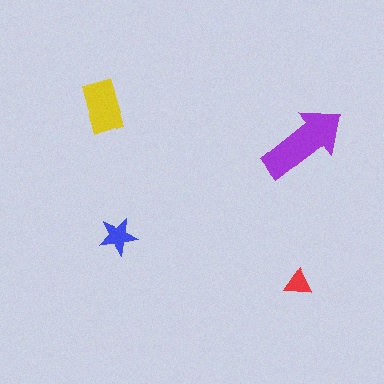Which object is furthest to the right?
The purple arrow is rightmost.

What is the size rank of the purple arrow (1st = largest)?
1st.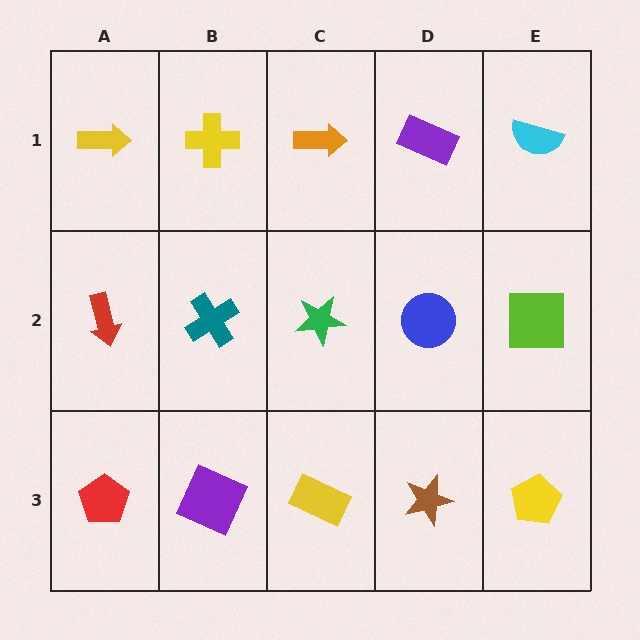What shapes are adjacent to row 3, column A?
A red arrow (row 2, column A), a purple square (row 3, column B).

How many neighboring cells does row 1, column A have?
2.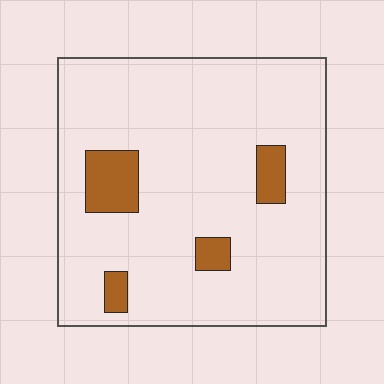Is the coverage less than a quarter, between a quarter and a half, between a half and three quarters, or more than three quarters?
Less than a quarter.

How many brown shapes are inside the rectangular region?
4.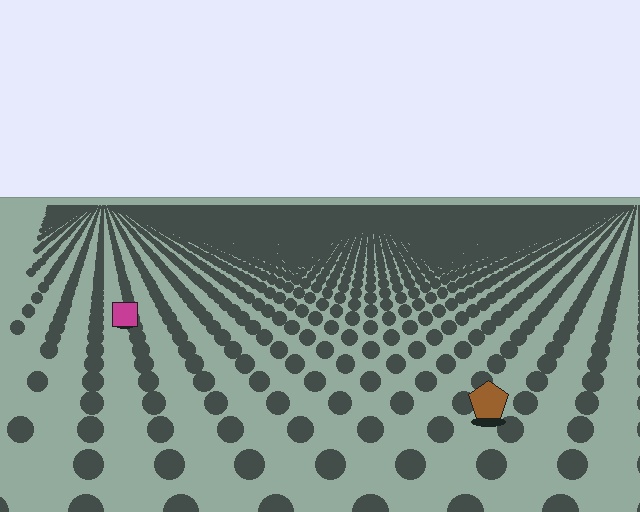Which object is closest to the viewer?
The brown pentagon is closest. The texture marks near it are larger and more spread out.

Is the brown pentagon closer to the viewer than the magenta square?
Yes. The brown pentagon is closer — you can tell from the texture gradient: the ground texture is coarser near it.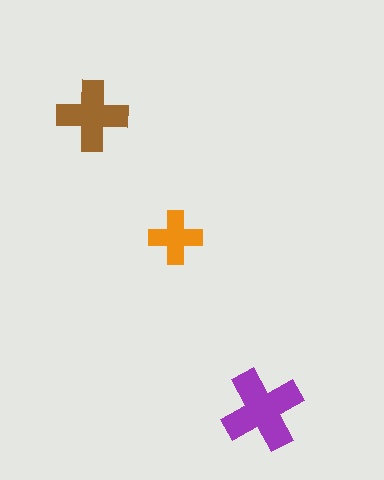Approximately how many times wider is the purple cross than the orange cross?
About 1.5 times wider.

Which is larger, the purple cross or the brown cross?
The purple one.